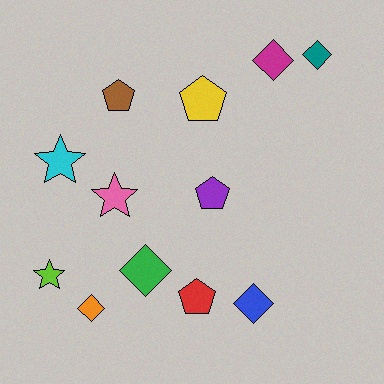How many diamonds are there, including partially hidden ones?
There are 5 diamonds.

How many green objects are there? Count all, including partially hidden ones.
There is 1 green object.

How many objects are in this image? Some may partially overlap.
There are 12 objects.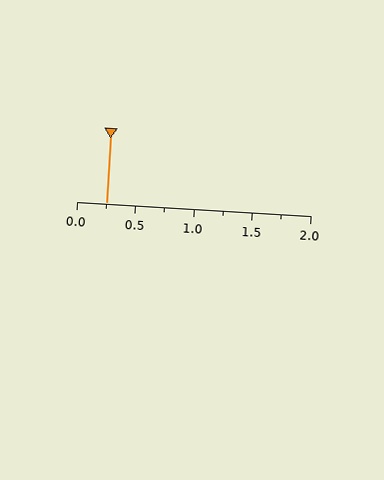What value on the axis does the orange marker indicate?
The marker indicates approximately 0.25.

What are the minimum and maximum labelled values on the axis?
The axis runs from 0.0 to 2.0.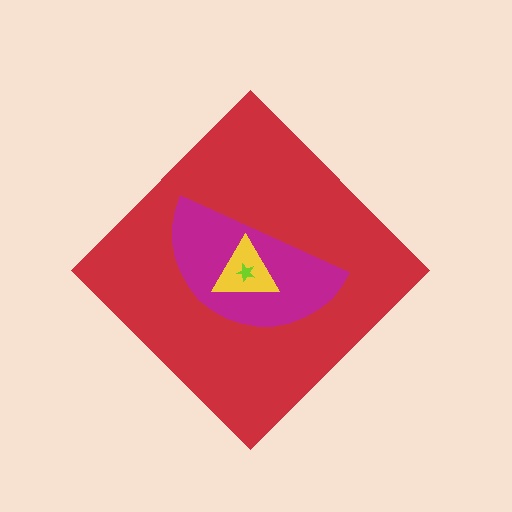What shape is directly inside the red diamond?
The magenta semicircle.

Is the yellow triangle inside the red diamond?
Yes.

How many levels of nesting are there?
4.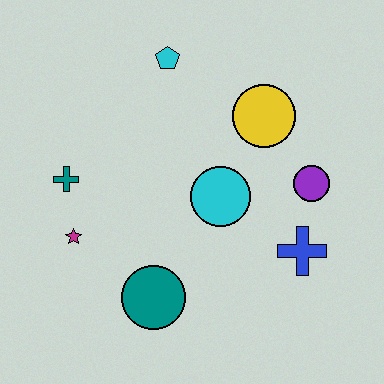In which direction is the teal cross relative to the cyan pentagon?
The teal cross is below the cyan pentagon.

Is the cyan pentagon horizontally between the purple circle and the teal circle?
Yes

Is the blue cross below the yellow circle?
Yes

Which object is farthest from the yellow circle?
The magenta star is farthest from the yellow circle.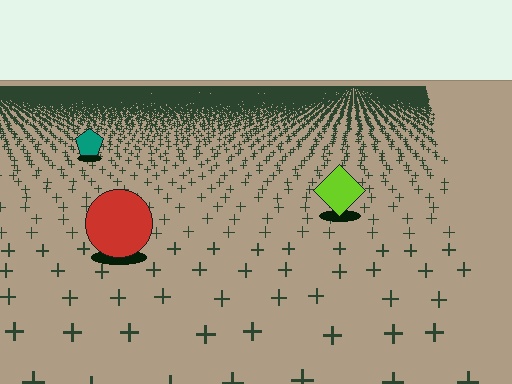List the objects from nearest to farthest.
From nearest to farthest: the red circle, the lime diamond, the teal pentagon.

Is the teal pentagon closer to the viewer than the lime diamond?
No. The lime diamond is closer — you can tell from the texture gradient: the ground texture is coarser near it.